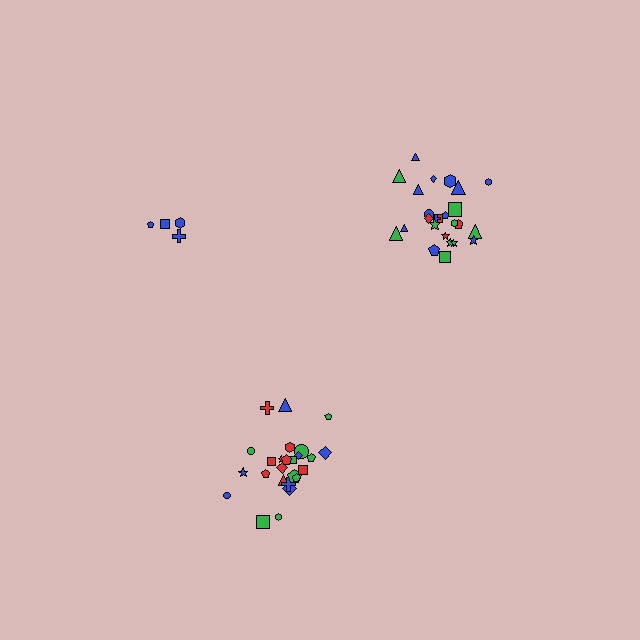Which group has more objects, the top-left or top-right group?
The top-right group.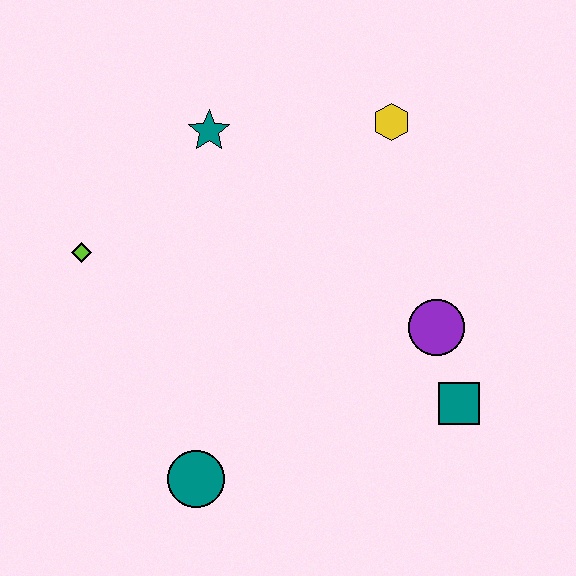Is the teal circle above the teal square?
No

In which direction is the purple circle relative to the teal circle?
The purple circle is to the right of the teal circle.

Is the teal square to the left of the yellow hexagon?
No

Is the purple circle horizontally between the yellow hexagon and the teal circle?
No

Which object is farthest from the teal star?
The teal square is farthest from the teal star.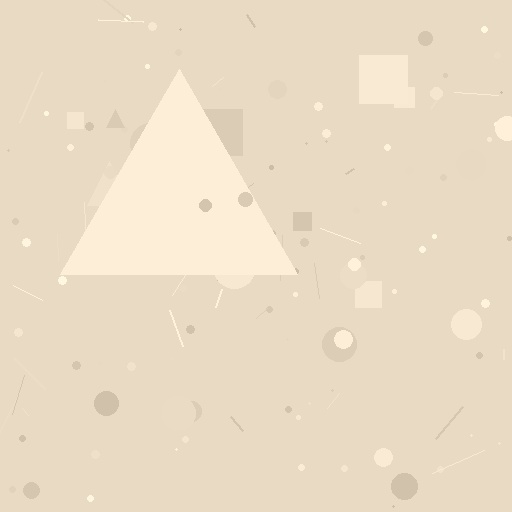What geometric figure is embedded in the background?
A triangle is embedded in the background.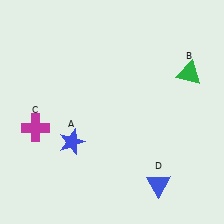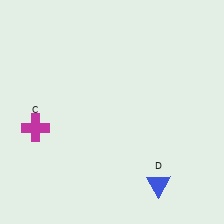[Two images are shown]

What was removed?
The green triangle (B), the blue star (A) were removed in Image 2.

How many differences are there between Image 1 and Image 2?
There are 2 differences between the two images.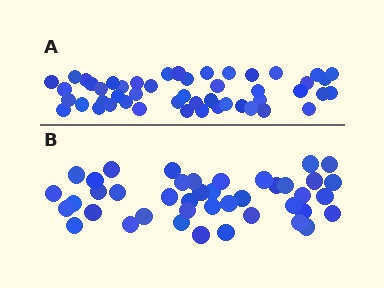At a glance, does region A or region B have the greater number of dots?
Region A (the top region) has more dots.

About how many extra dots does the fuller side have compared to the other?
Region A has roughly 8 or so more dots than region B.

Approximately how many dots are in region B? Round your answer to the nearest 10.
About 40 dots. (The exact count is 42, which rounds to 40.)